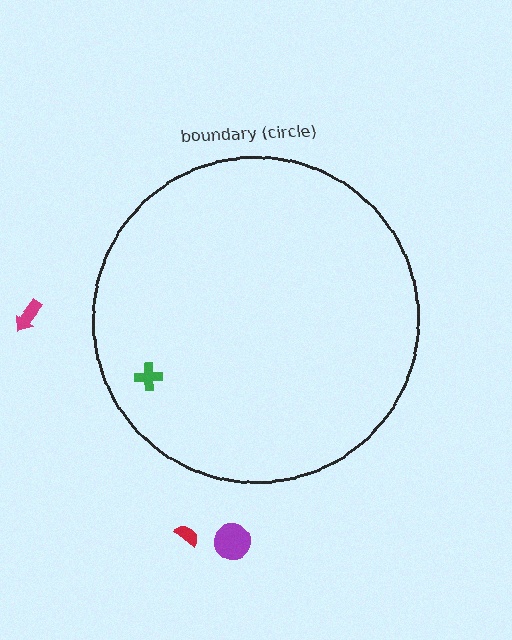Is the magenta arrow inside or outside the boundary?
Outside.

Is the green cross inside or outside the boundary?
Inside.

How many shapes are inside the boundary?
1 inside, 3 outside.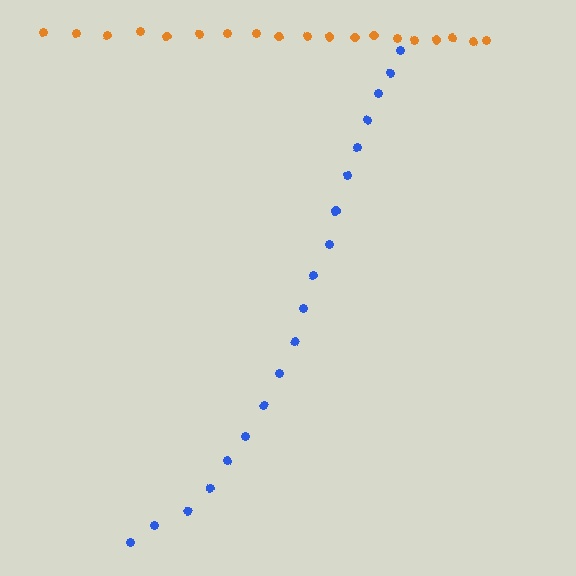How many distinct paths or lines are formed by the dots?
There are 2 distinct paths.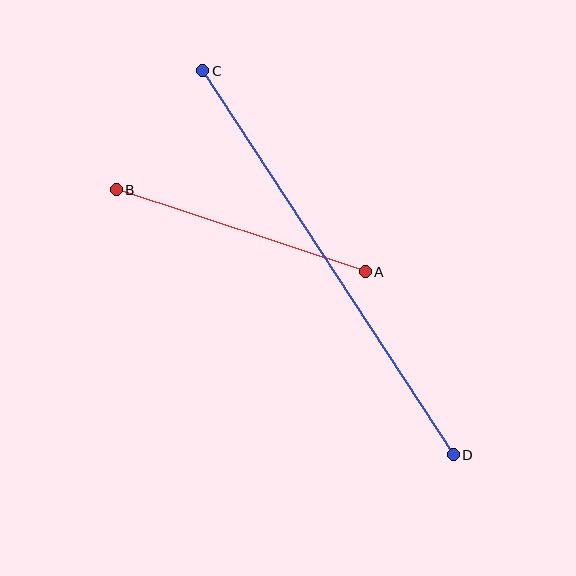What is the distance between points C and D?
The distance is approximately 459 pixels.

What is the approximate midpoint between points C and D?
The midpoint is at approximately (328, 263) pixels.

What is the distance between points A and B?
The distance is approximately 262 pixels.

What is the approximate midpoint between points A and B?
The midpoint is at approximately (241, 231) pixels.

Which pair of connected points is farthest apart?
Points C and D are farthest apart.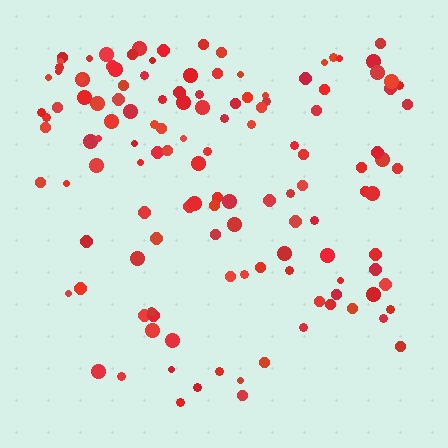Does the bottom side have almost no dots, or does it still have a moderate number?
Still a moderate number, just noticeably fewer than the top.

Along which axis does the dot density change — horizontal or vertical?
Vertical.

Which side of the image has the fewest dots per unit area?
The bottom.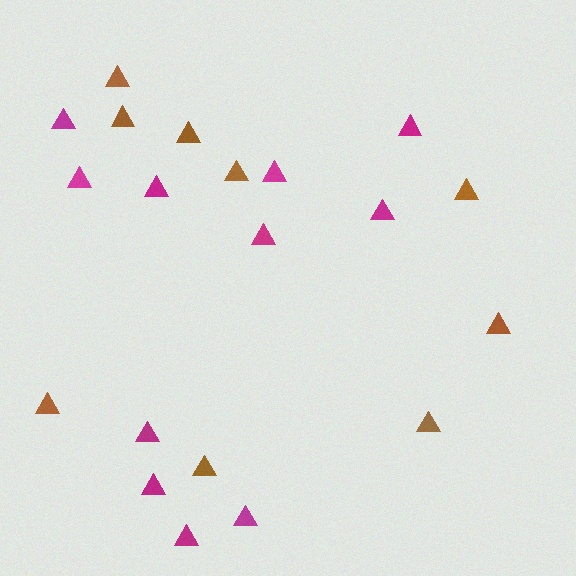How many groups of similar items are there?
There are 2 groups: one group of magenta triangles (11) and one group of brown triangles (9).